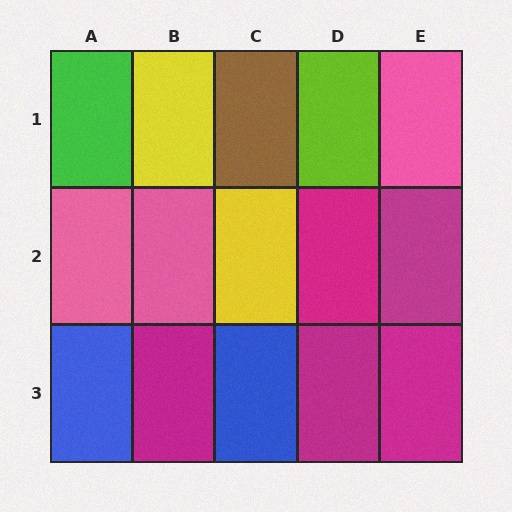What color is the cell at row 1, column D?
Lime.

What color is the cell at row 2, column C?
Yellow.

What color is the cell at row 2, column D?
Magenta.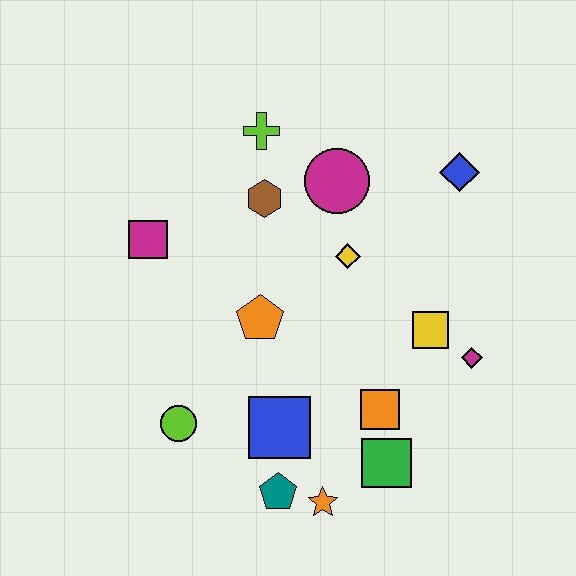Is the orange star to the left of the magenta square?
No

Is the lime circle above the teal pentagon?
Yes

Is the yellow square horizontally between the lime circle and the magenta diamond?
Yes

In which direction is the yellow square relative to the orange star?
The yellow square is above the orange star.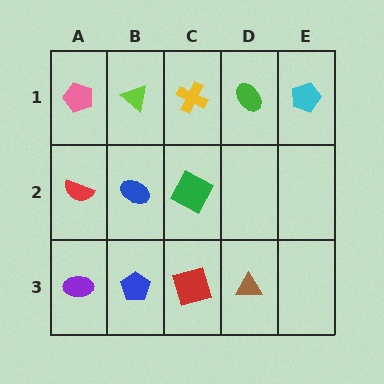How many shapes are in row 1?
5 shapes.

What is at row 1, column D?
A green ellipse.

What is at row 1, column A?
A pink pentagon.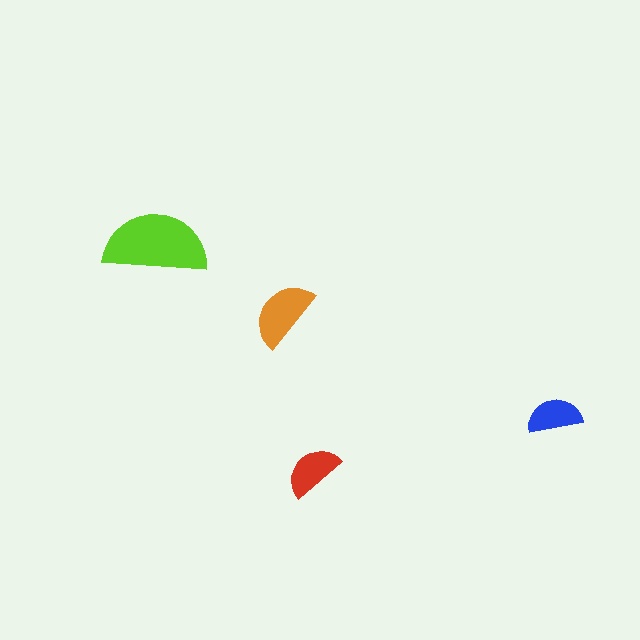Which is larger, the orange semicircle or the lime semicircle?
The lime one.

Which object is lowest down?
The red semicircle is bottommost.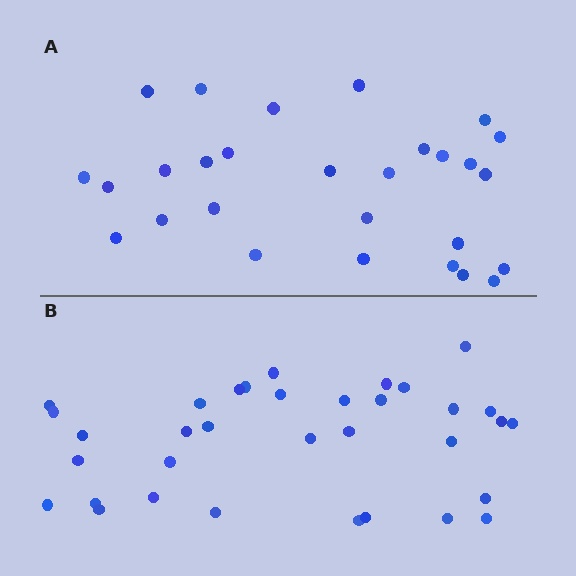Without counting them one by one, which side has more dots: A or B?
Region B (the bottom region) has more dots.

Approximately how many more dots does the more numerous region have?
Region B has about 6 more dots than region A.